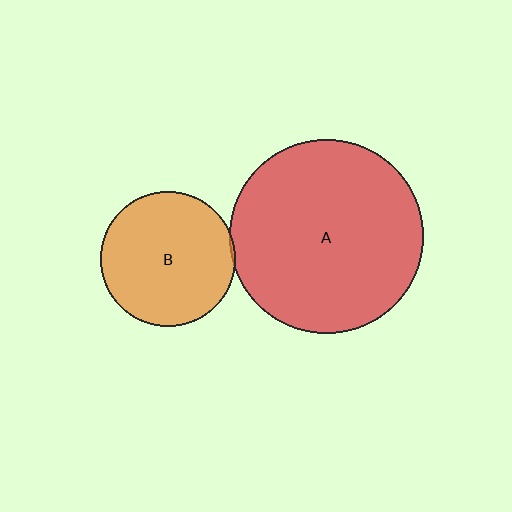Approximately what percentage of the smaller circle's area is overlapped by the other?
Approximately 5%.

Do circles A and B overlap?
Yes.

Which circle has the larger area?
Circle A (red).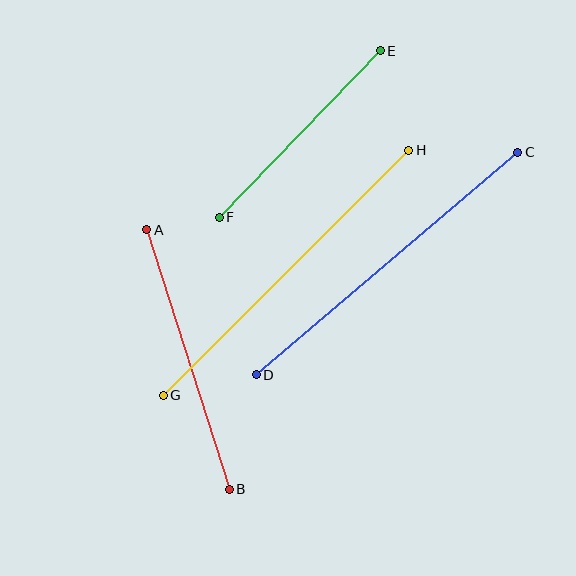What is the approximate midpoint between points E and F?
The midpoint is at approximately (300, 134) pixels.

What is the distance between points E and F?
The distance is approximately 232 pixels.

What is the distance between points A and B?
The distance is approximately 273 pixels.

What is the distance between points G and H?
The distance is approximately 347 pixels.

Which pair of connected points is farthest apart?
Points G and H are farthest apart.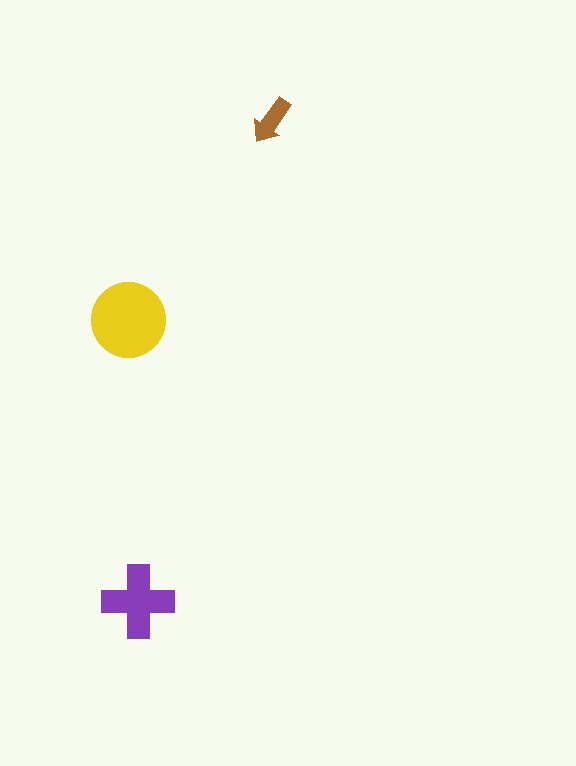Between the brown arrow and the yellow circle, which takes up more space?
The yellow circle.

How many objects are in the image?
There are 3 objects in the image.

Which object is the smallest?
The brown arrow.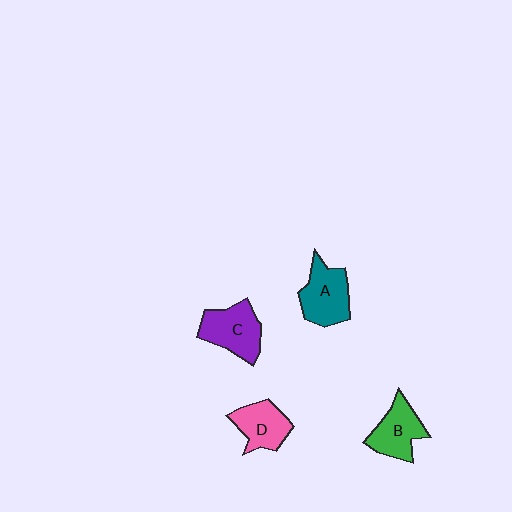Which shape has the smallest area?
Shape D (pink).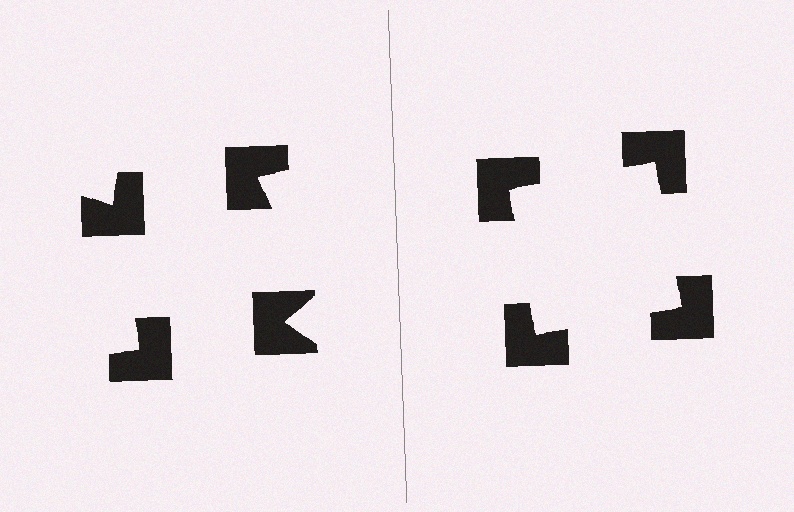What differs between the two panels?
The notched squares are positioned identically on both sides; only the wedge orientations differ. On the right they align to a square; on the left they are misaligned.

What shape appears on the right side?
An illusory square.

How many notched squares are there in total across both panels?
8 — 4 on each side.